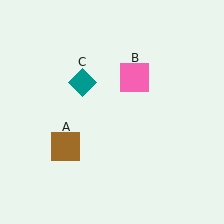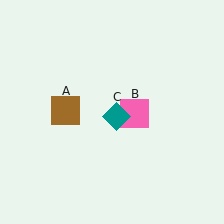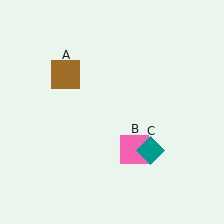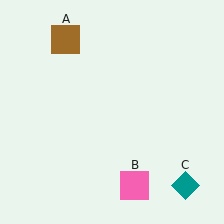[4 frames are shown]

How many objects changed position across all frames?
3 objects changed position: brown square (object A), pink square (object B), teal diamond (object C).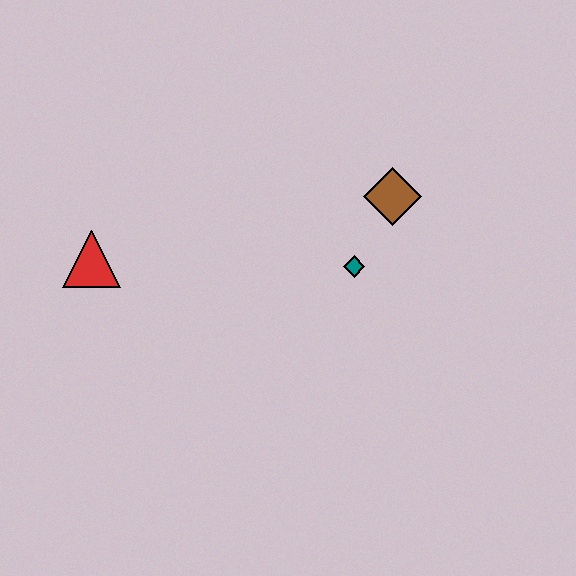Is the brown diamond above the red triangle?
Yes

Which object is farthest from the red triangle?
The brown diamond is farthest from the red triangle.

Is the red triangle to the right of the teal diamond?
No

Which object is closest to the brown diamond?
The teal diamond is closest to the brown diamond.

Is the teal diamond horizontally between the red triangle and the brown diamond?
Yes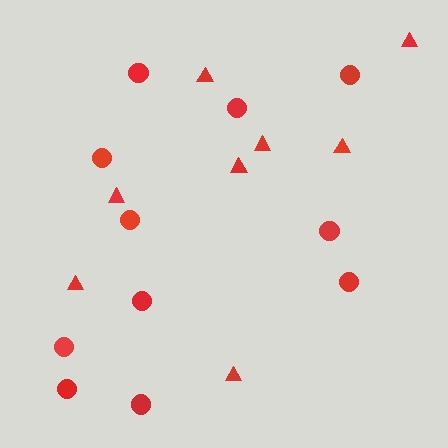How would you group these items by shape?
There are 2 groups: one group of triangles (8) and one group of circles (11).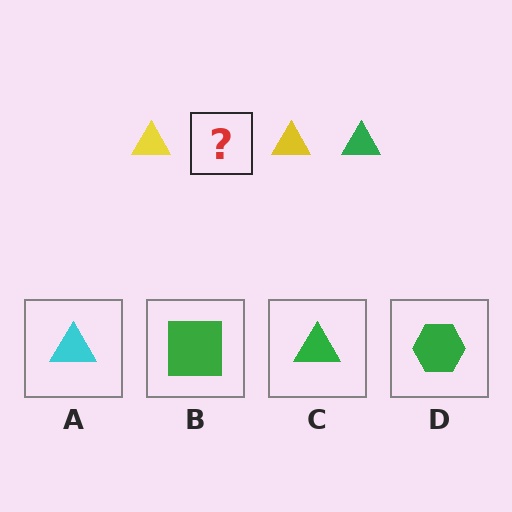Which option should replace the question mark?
Option C.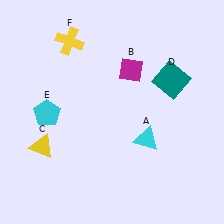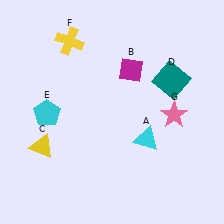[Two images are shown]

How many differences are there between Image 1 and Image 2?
There is 1 difference between the two images.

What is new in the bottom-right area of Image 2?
A pink star (G) was added in the bottom-right area of Image 2.